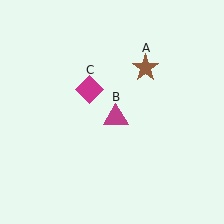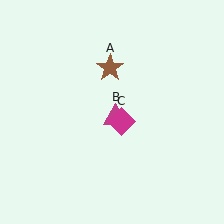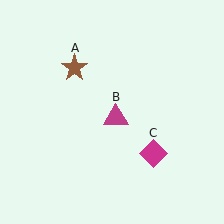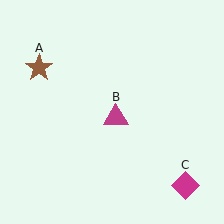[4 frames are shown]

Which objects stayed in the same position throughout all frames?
Magenta triangle (object B) remained stationary.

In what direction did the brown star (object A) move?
The brown star (object A) moved left.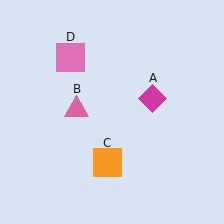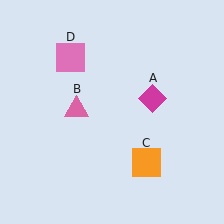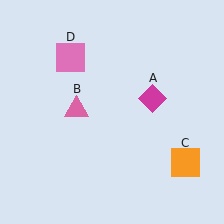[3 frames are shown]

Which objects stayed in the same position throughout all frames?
Magenta diamond (object A) and pink triangle (object B) and pink square (object D) remained stationary.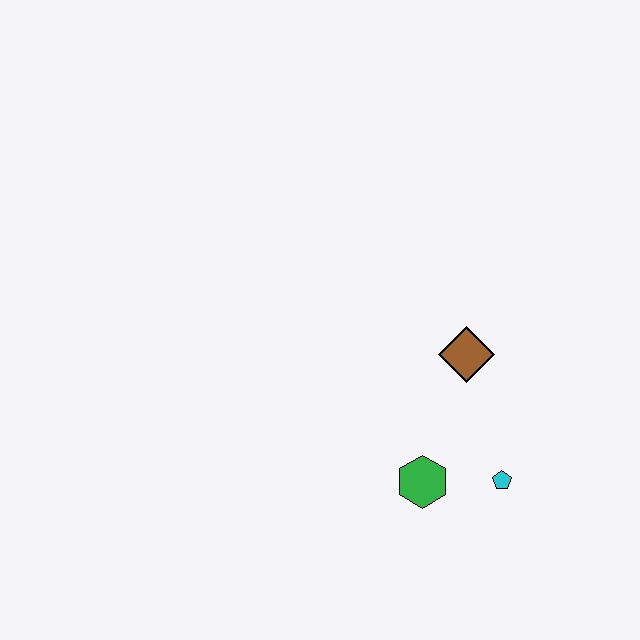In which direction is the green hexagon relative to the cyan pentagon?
The green hexagon is to the left of the cyan pentagon.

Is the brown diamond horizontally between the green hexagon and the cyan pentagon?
Yes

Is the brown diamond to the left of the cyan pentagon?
Yes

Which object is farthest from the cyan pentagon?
The brown diamond is farthest from the cyan pentagon.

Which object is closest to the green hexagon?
The cyan pentagon is closest to the green hexagon.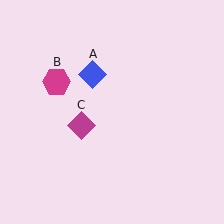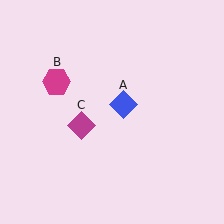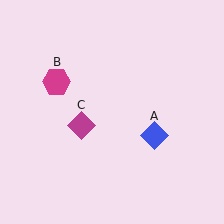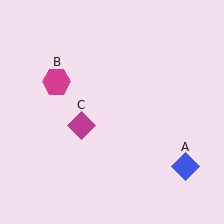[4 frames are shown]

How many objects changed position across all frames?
1 object changed position: blue diamond (object A).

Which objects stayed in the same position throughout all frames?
Magenta hexagon (object B) and magenta diamond (object C) remained stationary.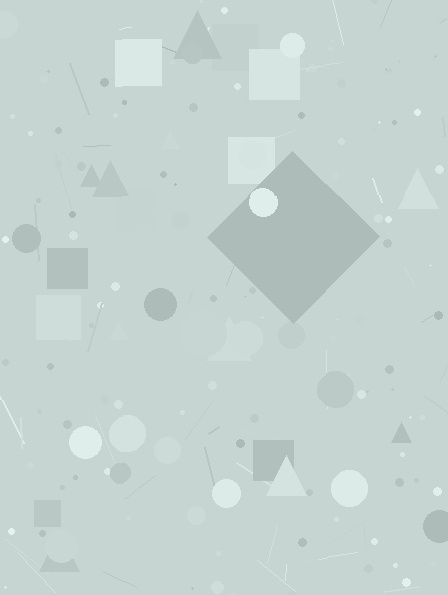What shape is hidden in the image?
A diamond is hidden in the image.